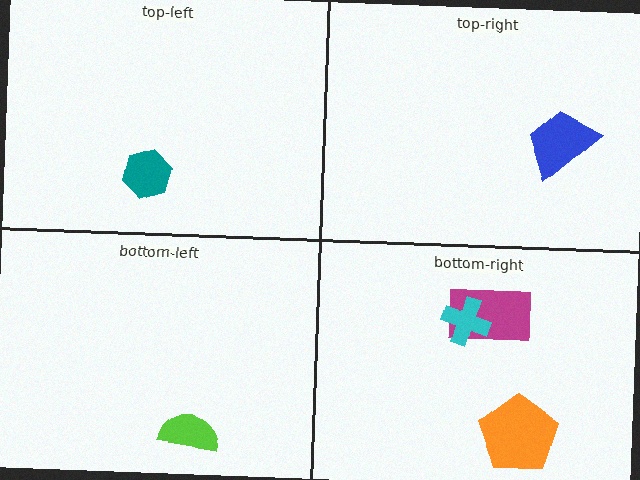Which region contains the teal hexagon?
The top-left region.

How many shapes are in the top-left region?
1.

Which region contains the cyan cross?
The bottom-right region.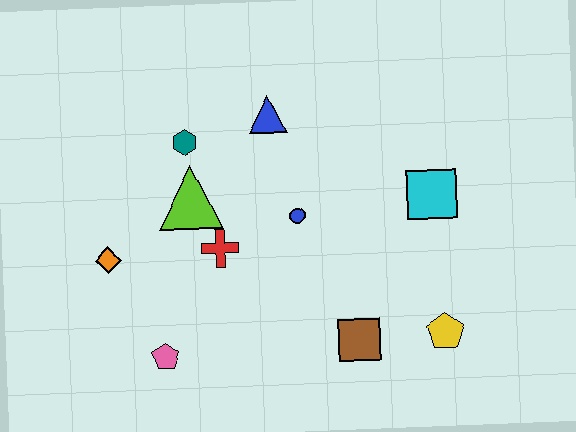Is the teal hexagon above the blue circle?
Yes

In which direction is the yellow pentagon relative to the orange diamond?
The yellow pentagon is to the right of the orange diamond.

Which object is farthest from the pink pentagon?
The cyan square is farthest from the pink pentagon.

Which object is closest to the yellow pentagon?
The brown square is closest to the yellow pentagon.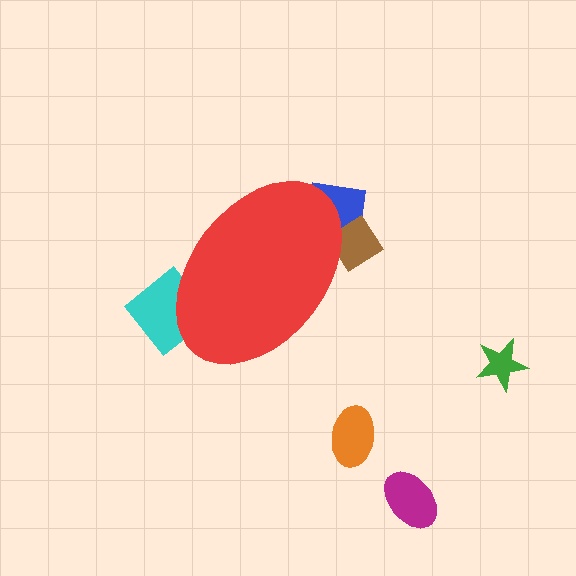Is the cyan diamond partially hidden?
Yes, the cyan diamond is partially hidden behind the red ellipse.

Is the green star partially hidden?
No, the green star is fully visible.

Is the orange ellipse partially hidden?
No, the orange ellipse is fully visible.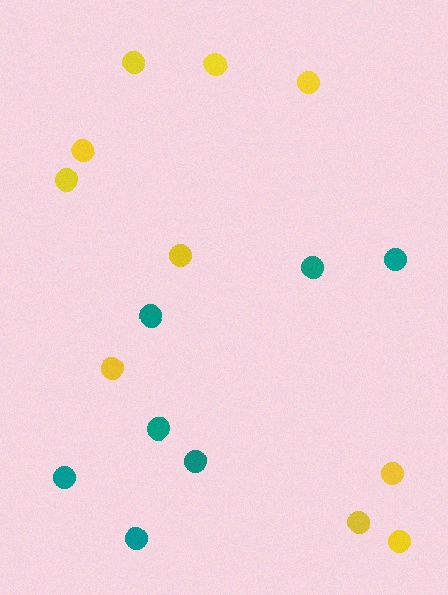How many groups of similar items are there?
There are 2 groups: one group of yellow circles (10) and one group of teal circles (7).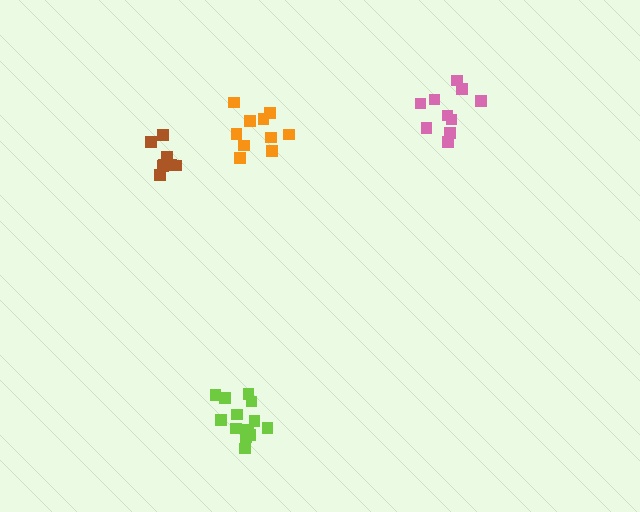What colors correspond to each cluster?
The clusters are colored: lime, orange, brown, pink.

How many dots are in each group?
Group 1: 13 dots, Group 2: 10 dots, Group 3: 8 dots, Group 4: 10 dots (41 total).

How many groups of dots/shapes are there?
There are 4 groups.